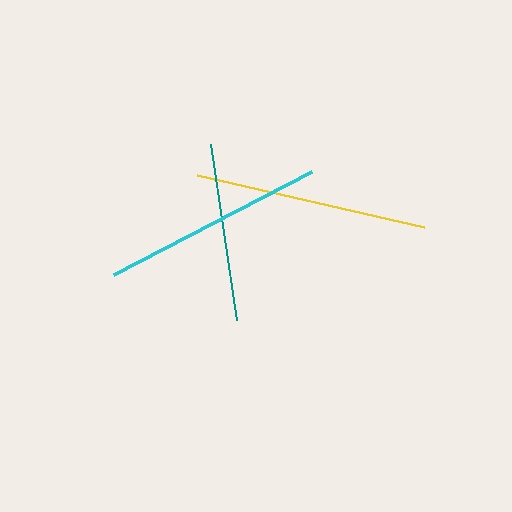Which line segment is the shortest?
The teal line is the shortest at approximately 178 pixels.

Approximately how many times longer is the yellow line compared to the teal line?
The yellow line is approximately 1.3 times the length of the teal line.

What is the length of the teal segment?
The teal segment is approximately 178 pixels long.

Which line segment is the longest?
The yellow line is the longest at approximately 233 pixels.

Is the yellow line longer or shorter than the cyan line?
The yellow line is longer than the cyan line.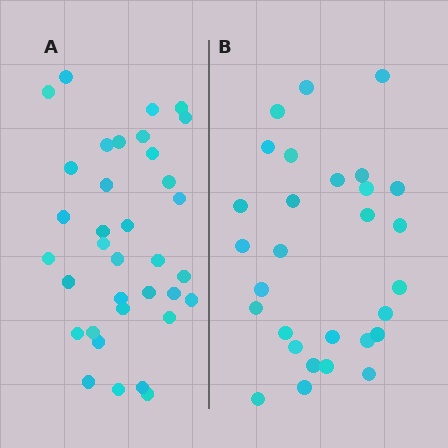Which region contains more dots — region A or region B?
Region A (the left region) has more dots.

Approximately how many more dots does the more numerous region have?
Region A has about 6 more dots than region B.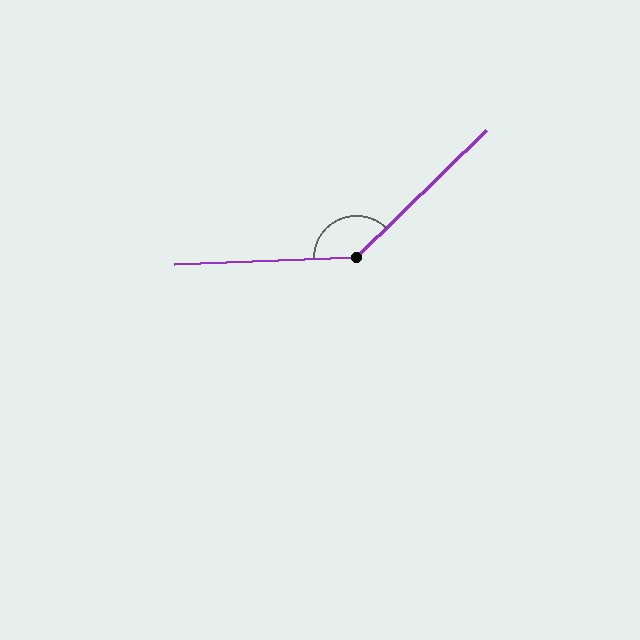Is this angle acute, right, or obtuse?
It is obtuse.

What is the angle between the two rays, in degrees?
Approximately 138 degrees.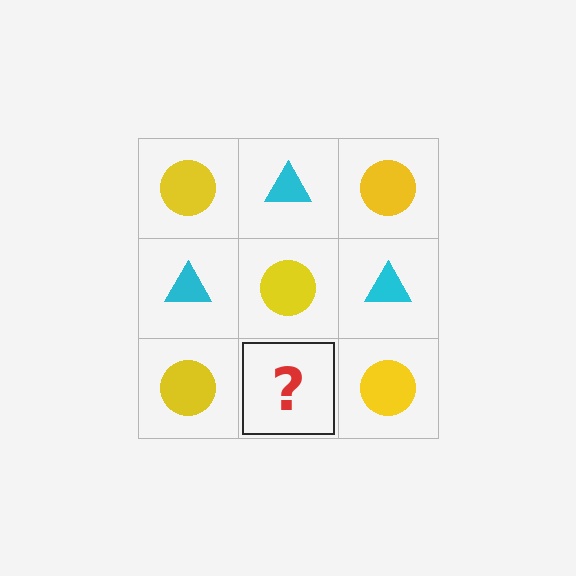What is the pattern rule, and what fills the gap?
The rule is that it alternates yellow circle and cyan triangle in a checkerboard pattern. The gap should be filled with a cyan triangle.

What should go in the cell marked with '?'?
The missing cell should contain a cyan triangle.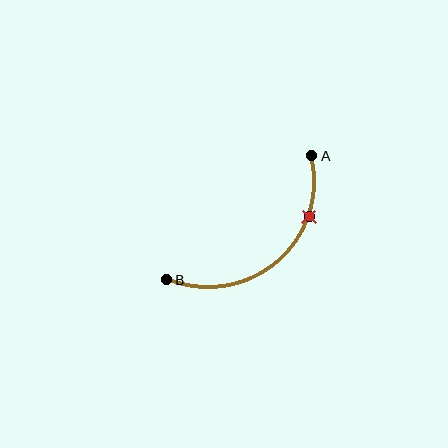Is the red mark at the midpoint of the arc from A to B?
No. The red mark lies on the arc but is closer to endpoint A. The arc midpoint would be at the point on the curve equidistant along the arc from both A and B.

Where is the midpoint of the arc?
The arc midpoint is the point on the curve farthest from the straight line joining A and B. It sits below and to the right of that line.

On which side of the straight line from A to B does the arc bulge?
The arc bulges below and to the right of the straight line connecting A and B.